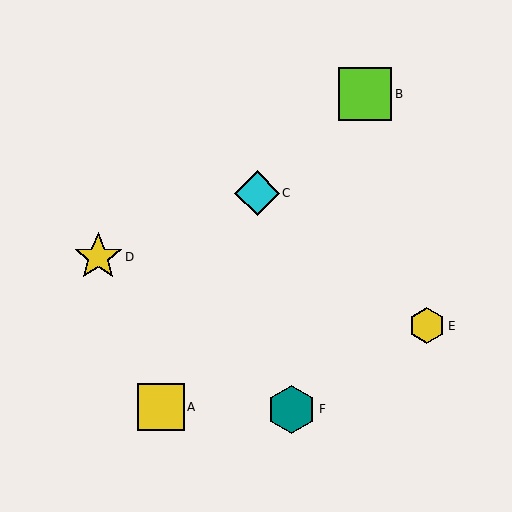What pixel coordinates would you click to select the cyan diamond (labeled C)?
Click at (257, 193) to select the cyan diamond C.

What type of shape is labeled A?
Shape A is a yellow square.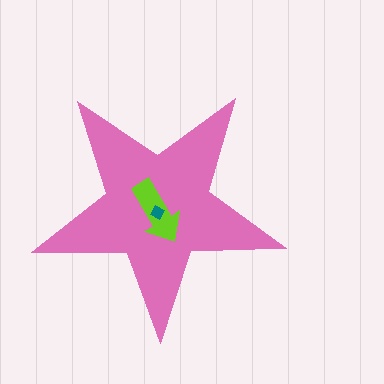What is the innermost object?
The teal diamond.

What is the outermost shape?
The pink star.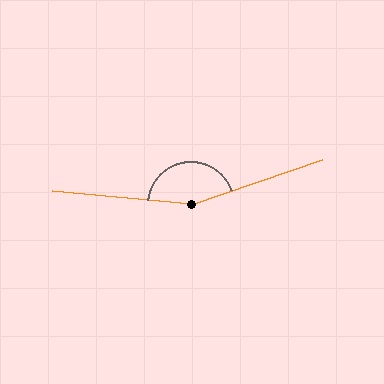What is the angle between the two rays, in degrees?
Approximately 156 degrees.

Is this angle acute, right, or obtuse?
It is obtuse.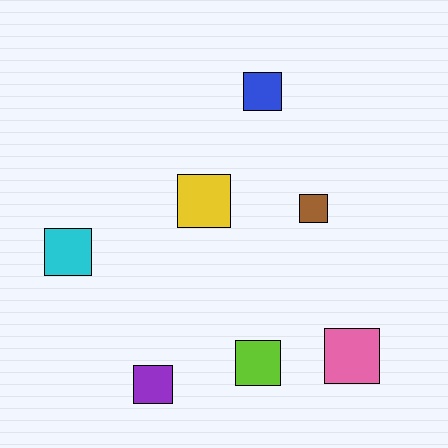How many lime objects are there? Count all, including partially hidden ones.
There is 1 lime object.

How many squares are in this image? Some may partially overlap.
There are 7 squares.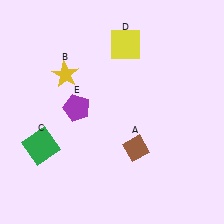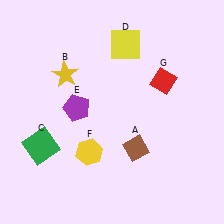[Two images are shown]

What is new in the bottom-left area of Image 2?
A yellow hexagon (F) was added in the bottom-left area of Image 2.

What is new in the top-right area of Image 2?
A red diamond (G) was added in the top-right area of Image 2.